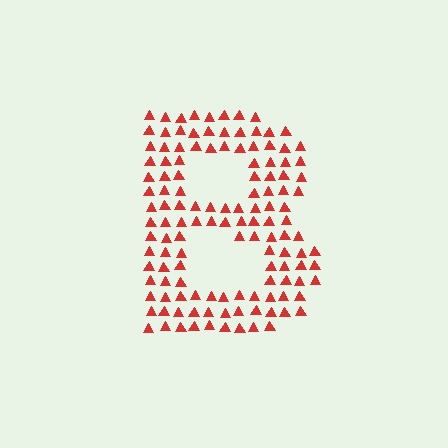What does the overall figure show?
The overall figure shows the letter B.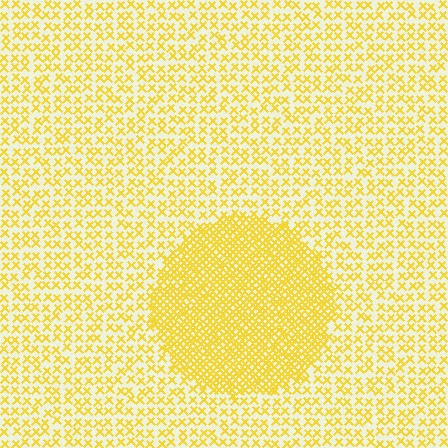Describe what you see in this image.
The image contains small yellow elements arranged at two different densities. A circle-shaped region is visible where the elements are more densely packed than the surrounding area.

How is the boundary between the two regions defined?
The boundary is defined by a change in element density (approximately 2.5x ratio). All elements are the same color, size, and shape.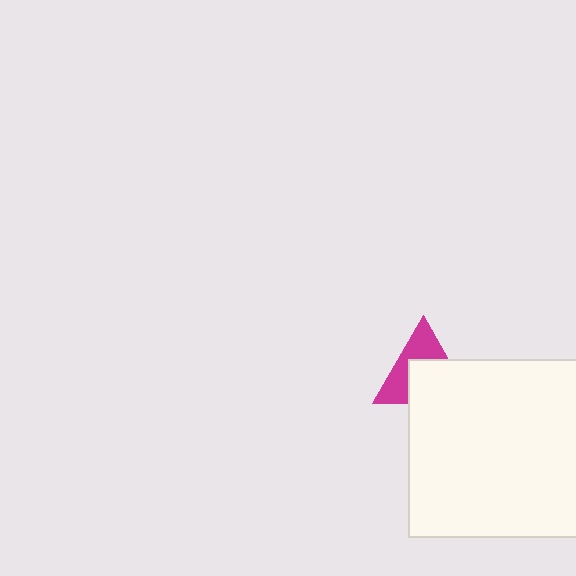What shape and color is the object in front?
The object in front is a white rectangle.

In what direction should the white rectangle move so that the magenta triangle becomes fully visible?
The white rectangle should move down. That is the shortest direction to clear the overlap and leave the magenta triangle fully visible.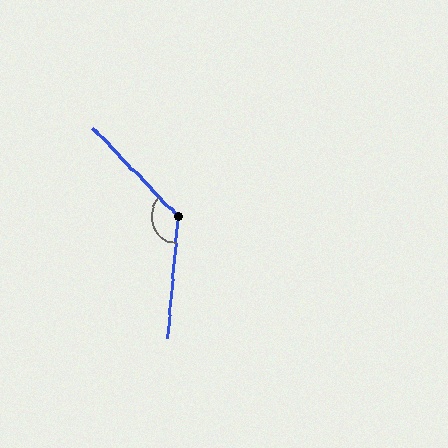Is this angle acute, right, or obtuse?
It is obtuse.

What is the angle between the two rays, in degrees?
Approximately 131 degrees.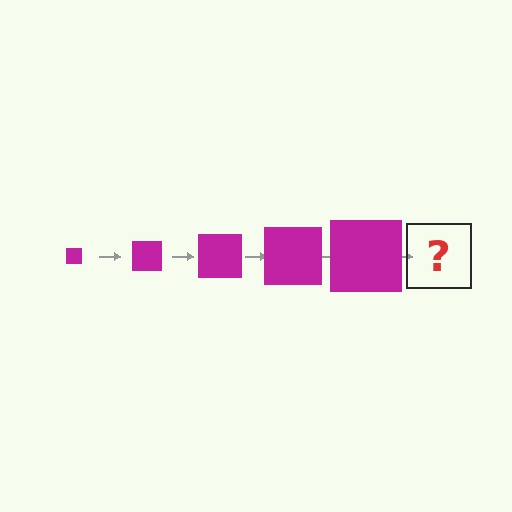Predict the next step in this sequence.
The next step is a magenta square, larger than the previous one.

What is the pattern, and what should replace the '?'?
The pattern is that the square gets progressively larger each step. The '?' should be a magenta square, larger than the previous one.